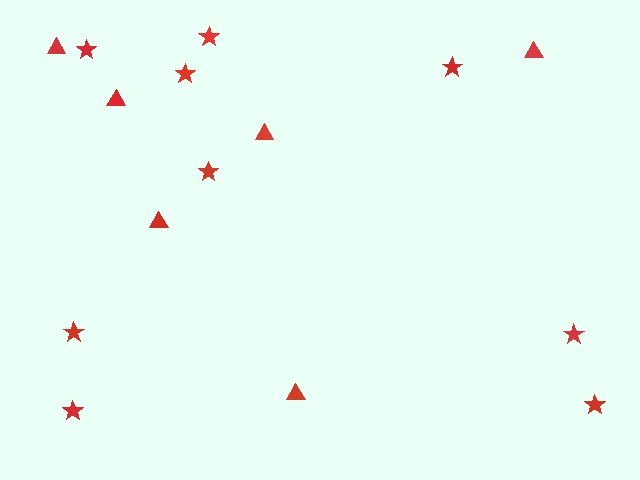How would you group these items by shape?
There are 2 groups: one group of triangles (6) and one group of stars (9).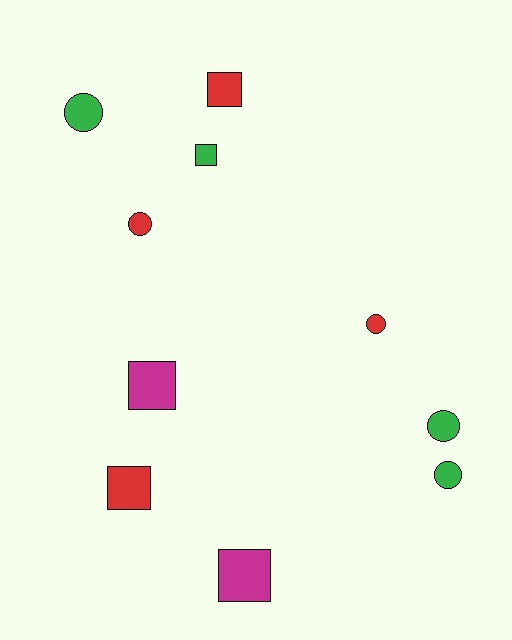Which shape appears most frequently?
Circle, with 5 objects.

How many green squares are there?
There is 1 green square.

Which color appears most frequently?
Green, with 4 objects.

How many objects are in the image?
There are 10 objects.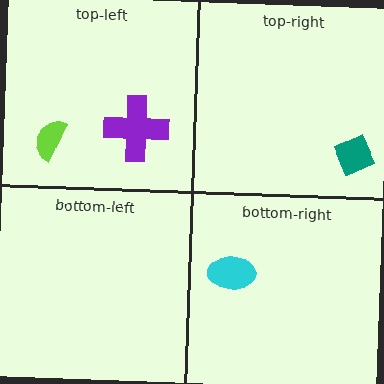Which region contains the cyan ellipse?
The bottom-right region.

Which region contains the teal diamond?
The top-right region.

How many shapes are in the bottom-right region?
1.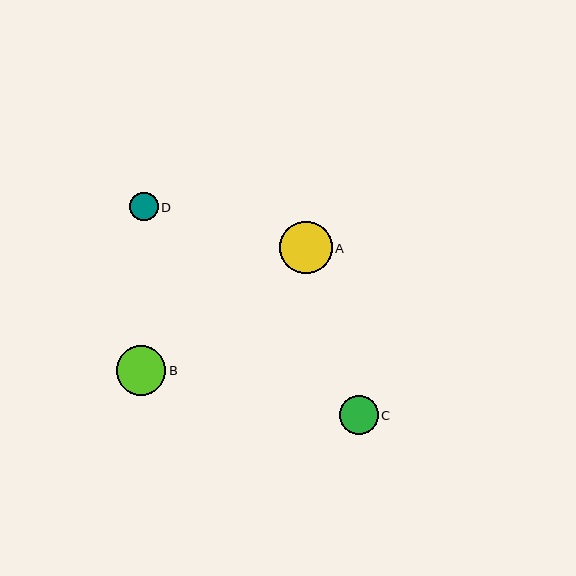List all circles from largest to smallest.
From largest to smallest: A, B, C, D.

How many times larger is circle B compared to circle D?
Circle B is approximately 1.8 times the size of circle D.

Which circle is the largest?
Circle A is the largest with a size of approximately 52 pixels.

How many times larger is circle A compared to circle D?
Circle A is approximately 1.9 times the size of circle D.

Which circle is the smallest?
Circle D is the smallest with a size of approximately 28 pixels.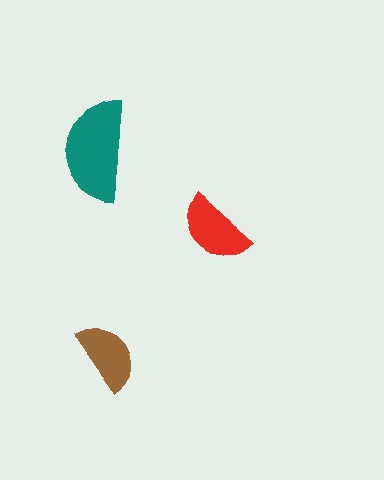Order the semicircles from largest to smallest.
the teal one, the red one, the brown one.